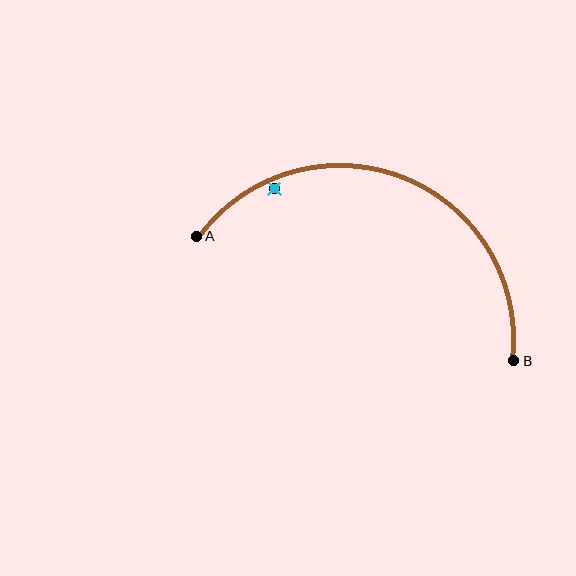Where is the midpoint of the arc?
The arc midpoint is the point on the curve farthest from the straight line joining A and B. It sits above that line.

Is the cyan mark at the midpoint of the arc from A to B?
No — the cyan mark does not lie on the arc at all. It sits slightly inside the curve.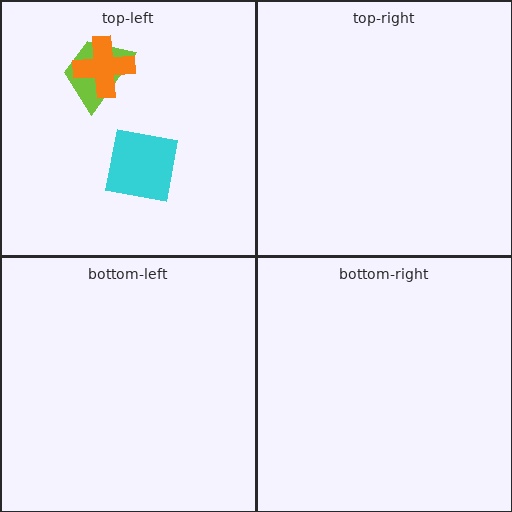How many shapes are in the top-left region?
3.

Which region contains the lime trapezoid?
The top-left region.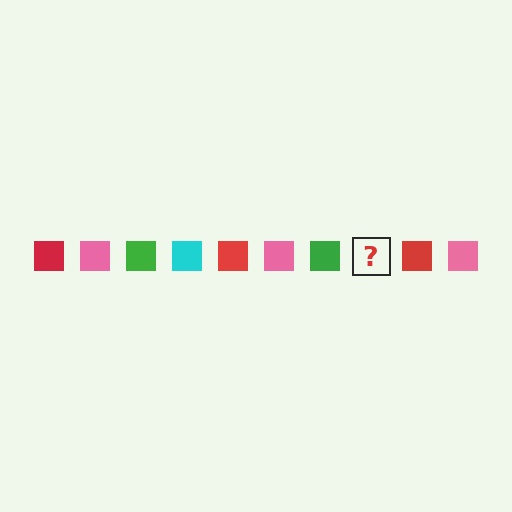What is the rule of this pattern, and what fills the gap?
The rule is that the pattern cycles through red, pink, green, cyan squares. The gap should be filled with a cyan square.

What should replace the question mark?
The question mark should be replaced with a cyan square.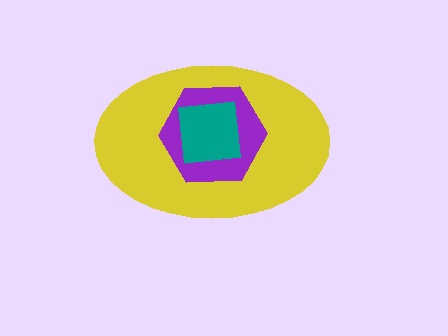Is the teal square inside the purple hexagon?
Yes.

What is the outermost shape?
The yellow ellipse.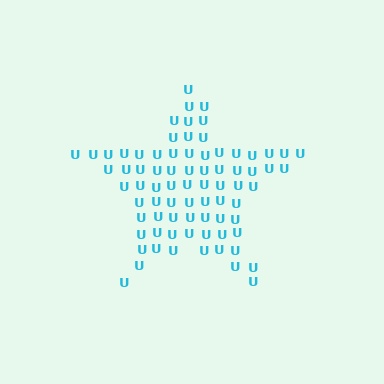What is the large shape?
The large shape is a star.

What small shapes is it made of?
It is made of small letter U's.